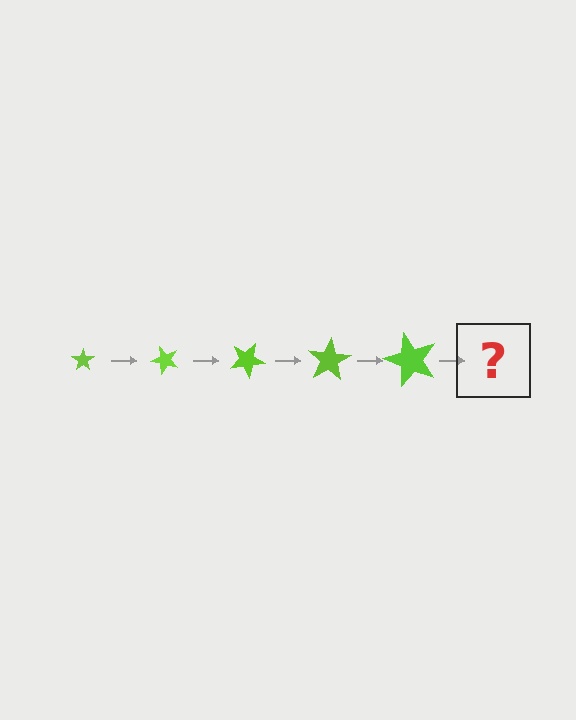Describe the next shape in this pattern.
It should be a star, larger than the previous one and rotated 250 degrees from the start.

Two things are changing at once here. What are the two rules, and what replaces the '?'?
The two rules are that the star grows larger each step and it rotates 50 degrees each step. The '?' should be a star, larger than the previous one and rotated 250 degrees from the start.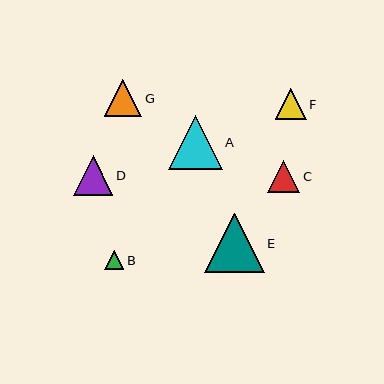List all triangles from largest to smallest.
From largest to smallest: E, A, D, G, C, F, B.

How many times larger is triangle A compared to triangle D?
Triangle A is approximately 1.4 times the size of triangle D.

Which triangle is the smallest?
Triangle B is the smallest with a size of approximately 19 pixels.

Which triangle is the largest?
Triangle E is the largest with a size of approximately 59 pixels.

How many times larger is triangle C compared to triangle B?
Triangle C is approximately 1.7 times the size of triangle B.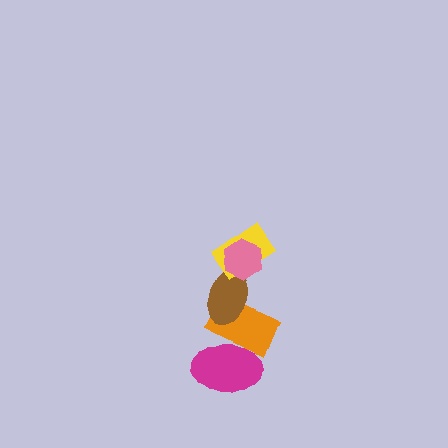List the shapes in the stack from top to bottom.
From top to bottom: the pink hexagon, the yellow rectangle, the brown ellipse, the orange rectangle, the magenta ellipse.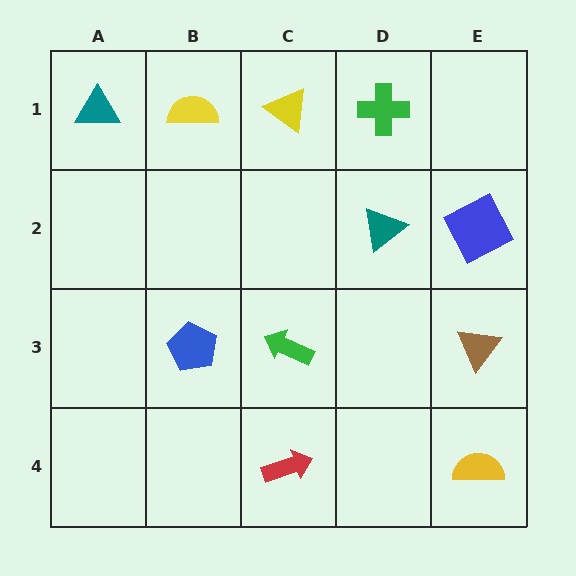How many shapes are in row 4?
2 shapes.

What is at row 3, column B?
A blue pentagon.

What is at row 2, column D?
A teal triangle.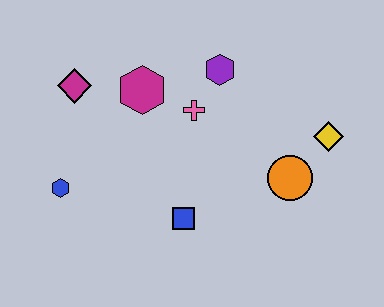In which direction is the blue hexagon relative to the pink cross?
The blue hexagon is to the left of the pink cross.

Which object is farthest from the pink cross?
The blue hexagon is farthest from the pink cross.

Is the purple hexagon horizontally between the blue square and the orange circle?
Yes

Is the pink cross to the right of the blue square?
Yes